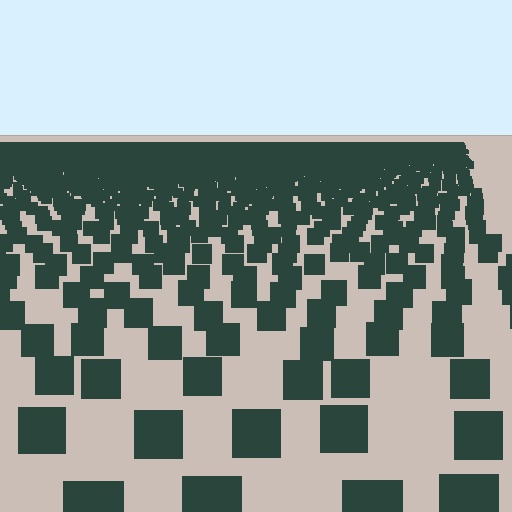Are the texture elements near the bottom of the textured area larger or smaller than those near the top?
Larger. Near the bottom, elements are closer to the viewer and appear at a bigger on-screen size.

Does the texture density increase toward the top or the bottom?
Density increases toward the top.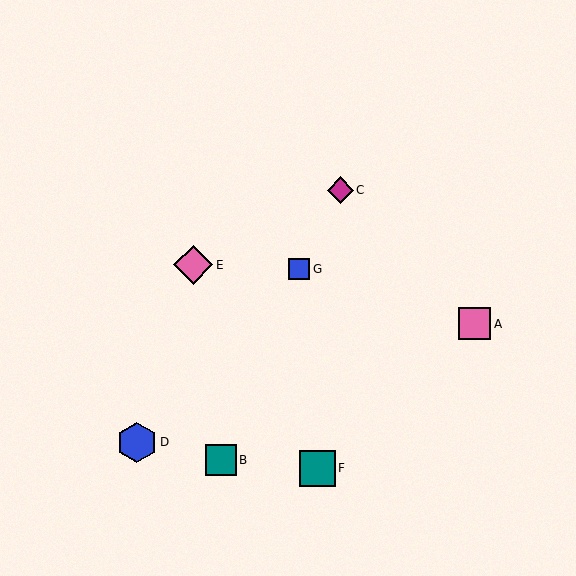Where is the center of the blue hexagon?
The center of the blue hexagon is at (137, 442).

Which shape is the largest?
The blue hexagon (labeled D) is the largest.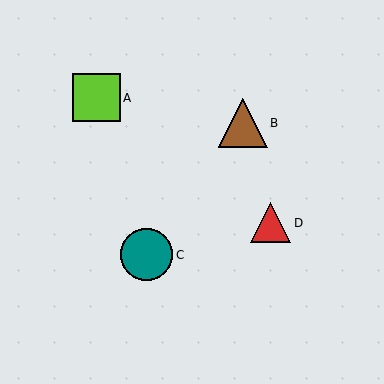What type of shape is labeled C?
Shape C is a teal circle.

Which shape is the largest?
The teal circle (labeled C) is the largest.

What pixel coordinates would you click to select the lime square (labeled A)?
Click at (96, 98) to select the lime square A.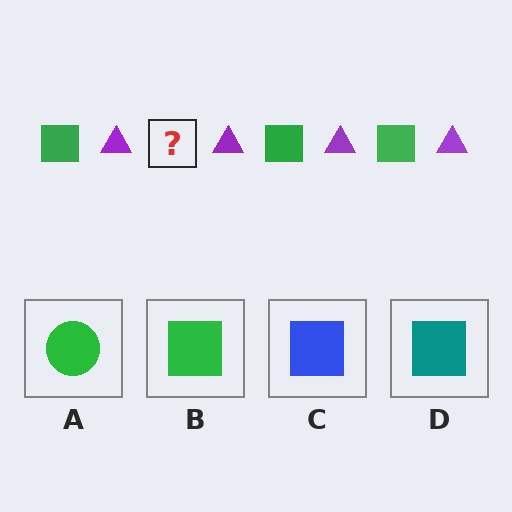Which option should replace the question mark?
Option B.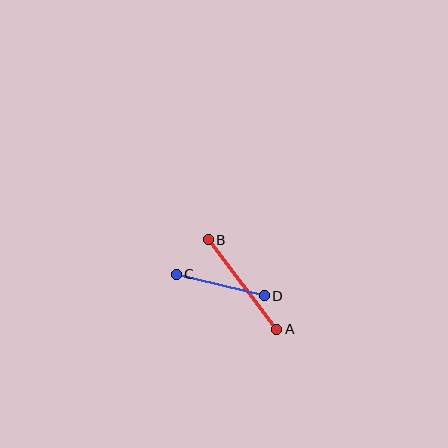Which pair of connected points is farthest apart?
Points A and B are farthest apart.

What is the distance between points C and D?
The distance is approximately 91 pixels.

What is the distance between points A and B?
The distance is approximately 113 pixels.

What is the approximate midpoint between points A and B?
The midpoint is at approximately (242, 285) pixels.